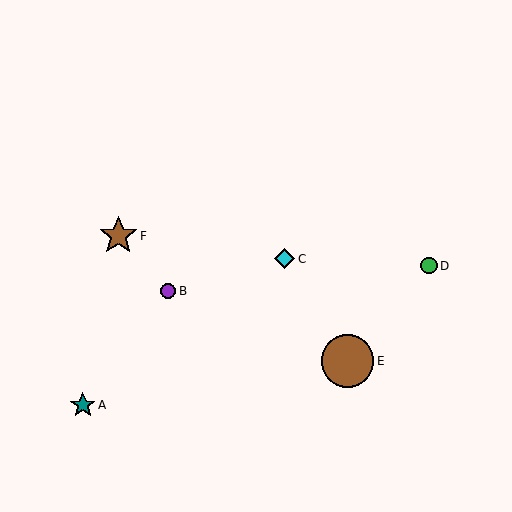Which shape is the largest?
The brown circle (labeled E) is the largest.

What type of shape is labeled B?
Shape B is a purple circle.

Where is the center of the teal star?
The center of the teal star is at (83, 405).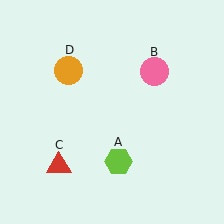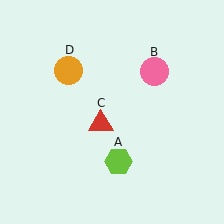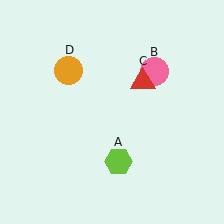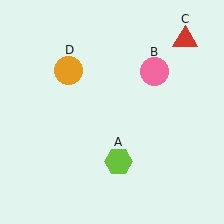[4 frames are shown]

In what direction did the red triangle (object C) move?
The red triangle (object C) moved up and to the right.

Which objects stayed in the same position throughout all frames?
Lime hexagon (object A) and pink circle (object B) and orange circle (object D) remained stationary.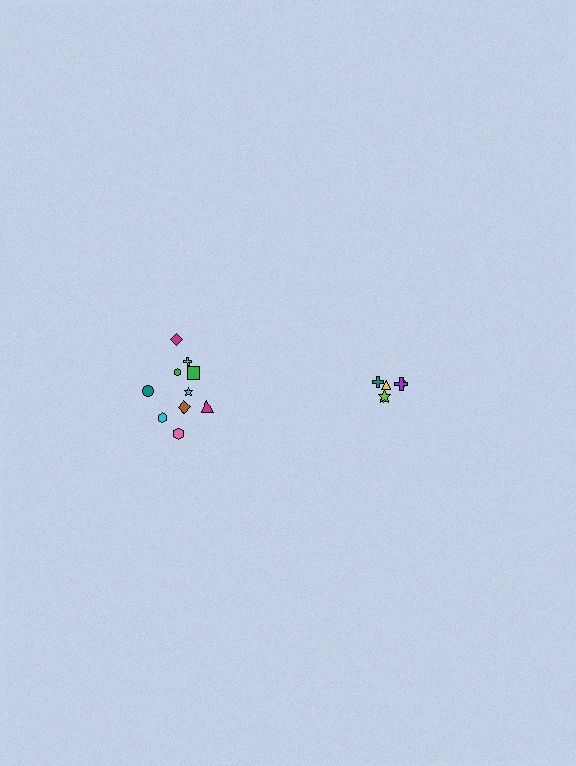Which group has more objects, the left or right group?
The left group.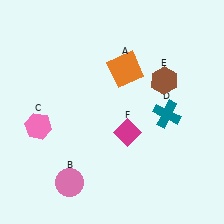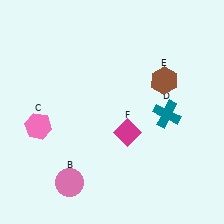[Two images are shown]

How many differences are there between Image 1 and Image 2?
There is 1 difference between the two images.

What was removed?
The orange square (A) was removed in Image 2.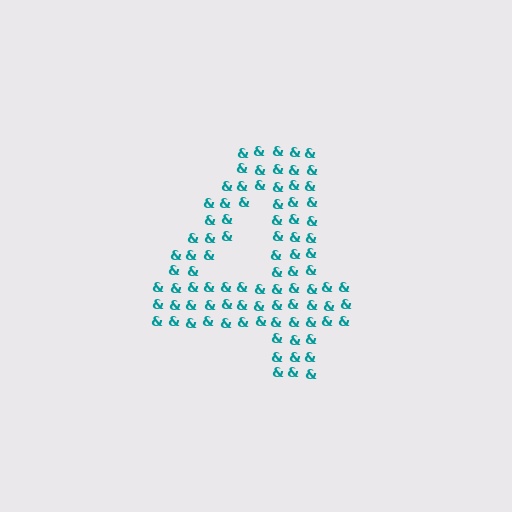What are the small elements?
The small elements are ampersands.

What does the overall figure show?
The overall figure shows the digit 4.